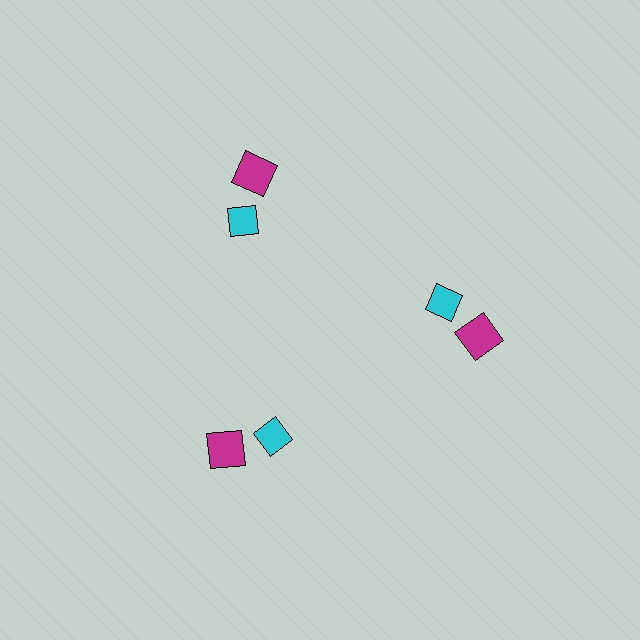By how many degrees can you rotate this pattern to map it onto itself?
The pattern maps onto itself every 120 degrees of rotation.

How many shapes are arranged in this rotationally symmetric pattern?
There are 6 shapes, arranged in 3 groups of 2.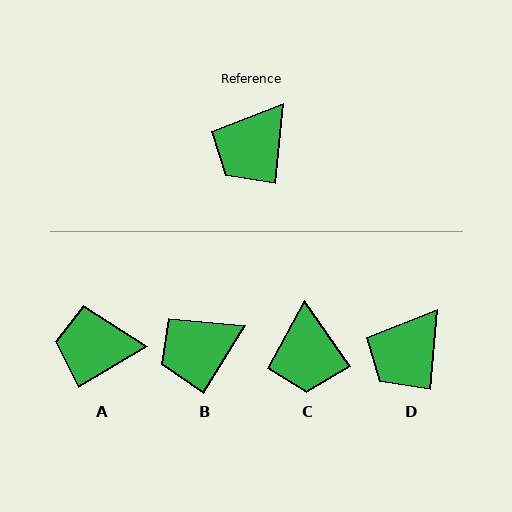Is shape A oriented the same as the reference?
No, it is off by about 54 degrees.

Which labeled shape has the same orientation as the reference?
D.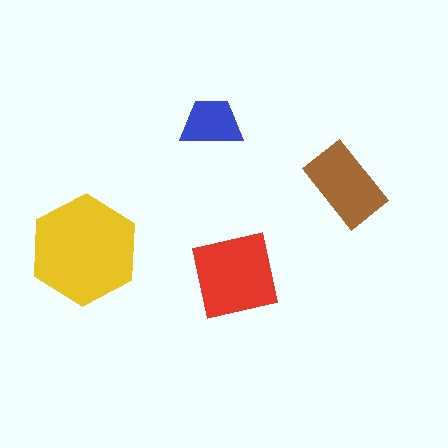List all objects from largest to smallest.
The yellow hexagon, the red square, the brown rectangle, the blue trapezoid.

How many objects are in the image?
There are 4 objects in the image.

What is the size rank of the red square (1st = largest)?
2nd.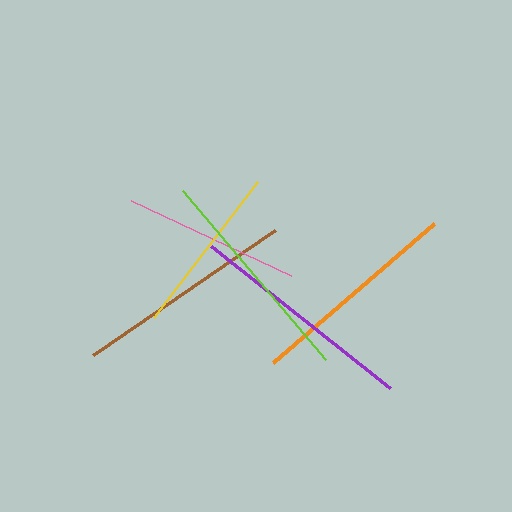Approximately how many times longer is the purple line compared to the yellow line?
The purple line is approximately 1.3 times the length of the yellow line.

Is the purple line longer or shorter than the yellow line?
The purple line is longer than the yellow line.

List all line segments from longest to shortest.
From longest to shortest: purple, lime, brown, orange, pink, yellow.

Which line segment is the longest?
The purple line is the longest at approximately 228 pixels.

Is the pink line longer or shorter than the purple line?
The purple line is longer than the pink line.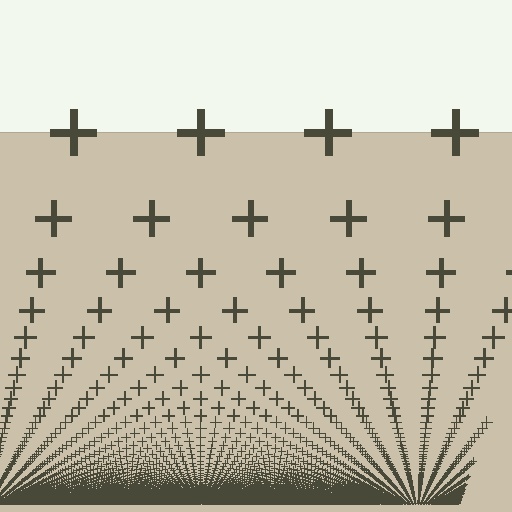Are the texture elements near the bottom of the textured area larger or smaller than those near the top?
Smaller. The gradient is inverted — elements near the bottom are smaller and denser.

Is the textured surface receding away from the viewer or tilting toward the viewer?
The surface appears to tilt toward the viewer. Texture elements get larger and sparser toward the top.